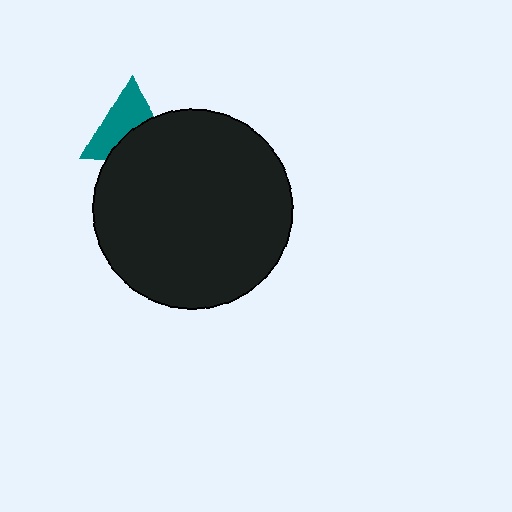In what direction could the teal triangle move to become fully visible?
The teal triangle could move up. That would shift it out from behind the black circle entirely.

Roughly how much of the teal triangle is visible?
About half of it is visible (roughly 56%).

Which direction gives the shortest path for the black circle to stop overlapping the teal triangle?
Moving down gives the shortest separation.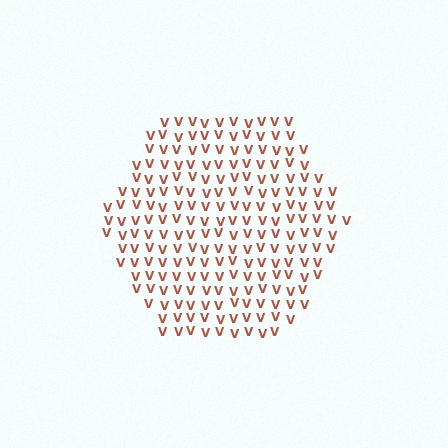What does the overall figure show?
The overall figure shows a hexagon.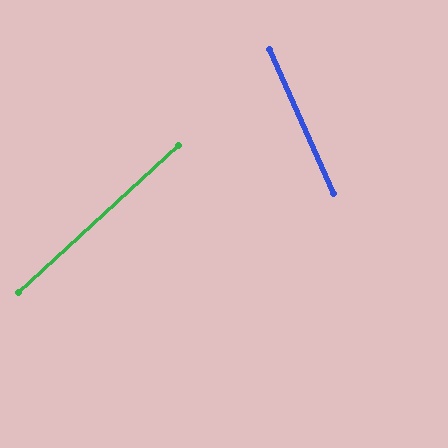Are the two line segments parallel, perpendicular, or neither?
Neither parallel nor perpendicular — they differ by about 71°.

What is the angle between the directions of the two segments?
Approximately 71 degrees.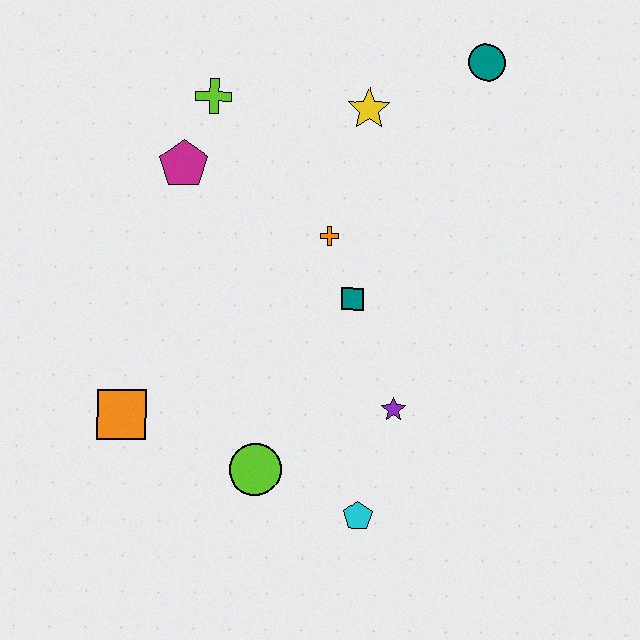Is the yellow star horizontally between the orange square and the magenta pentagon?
No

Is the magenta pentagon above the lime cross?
No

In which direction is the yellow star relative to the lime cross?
The yellow star is to the right of the lime cross.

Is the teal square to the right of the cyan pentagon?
No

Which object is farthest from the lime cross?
The cyan pentagon is farthest from the lime cross.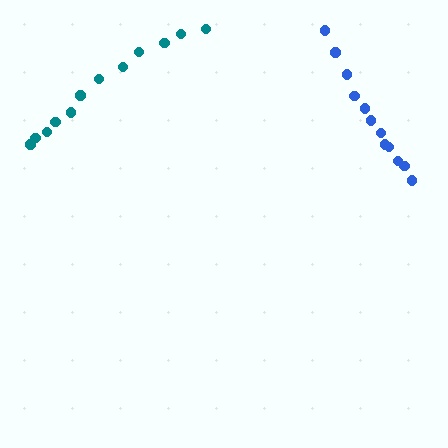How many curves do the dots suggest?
There are 2 distinct paths.